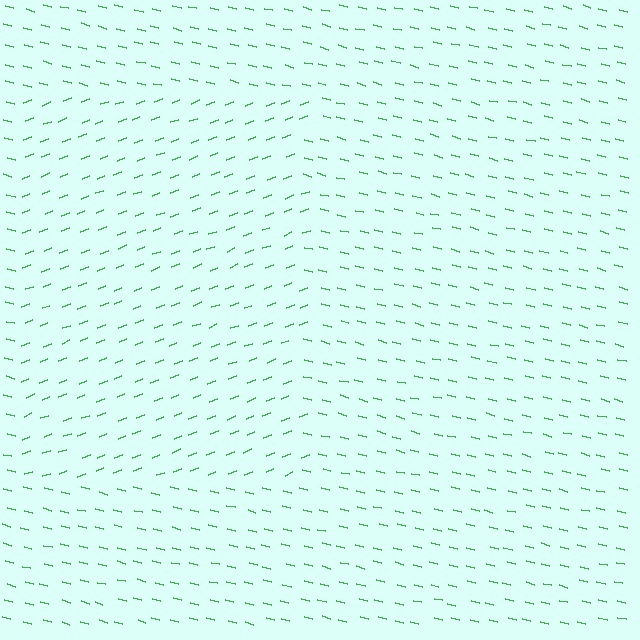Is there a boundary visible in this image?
Yes, there is a texture boundary formed by a change in line orientation.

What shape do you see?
I see a rectangle.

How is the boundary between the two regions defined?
The boundary is defined purely by a change in line orientation (approximately 35 degrees difference). All lines are the same color and thickness.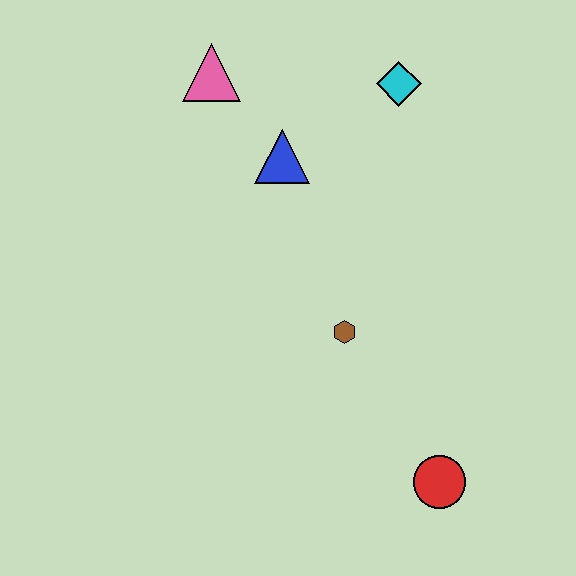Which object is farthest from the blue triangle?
The red circle is farthest from the blue triangle.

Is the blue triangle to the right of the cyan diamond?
No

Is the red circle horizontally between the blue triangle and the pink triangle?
No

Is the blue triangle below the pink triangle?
Yes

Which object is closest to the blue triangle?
The pink triangle is closest to the blue triangle.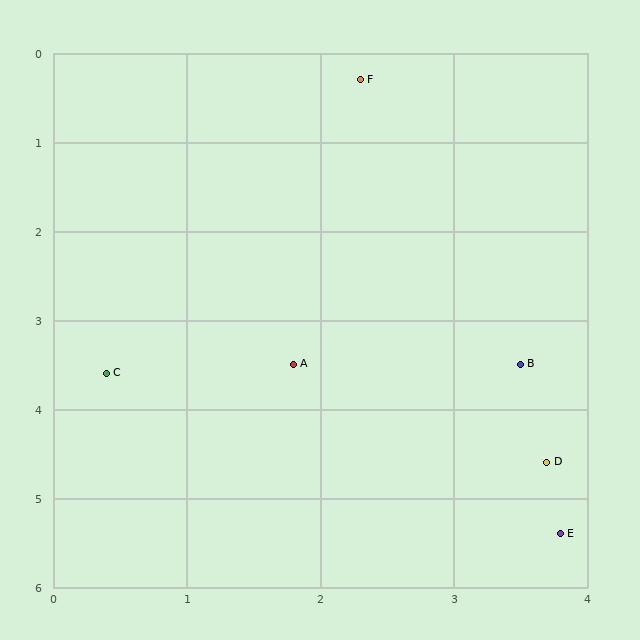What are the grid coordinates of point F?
Point F is at approximately (2.3, 0.3).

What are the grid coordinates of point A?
Point A is at approximately (1.8, 3.5).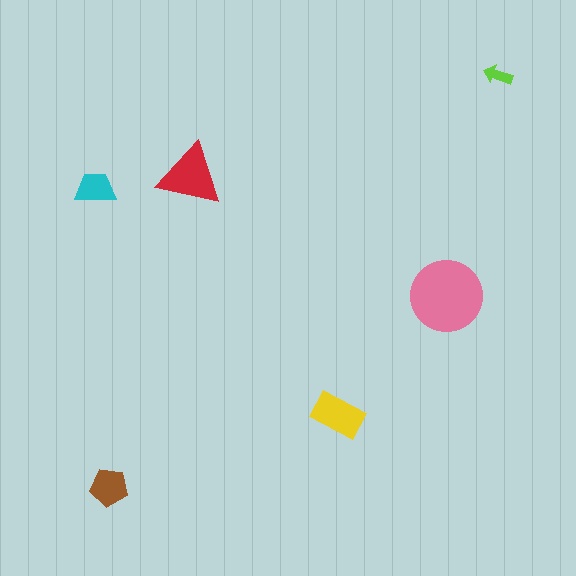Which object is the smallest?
The lime arrow.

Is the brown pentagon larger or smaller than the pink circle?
Smaller.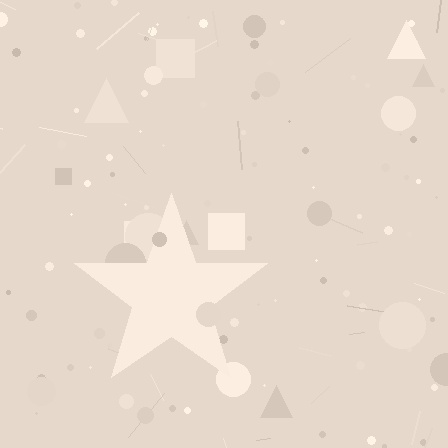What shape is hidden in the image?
A star is hidden in the image.